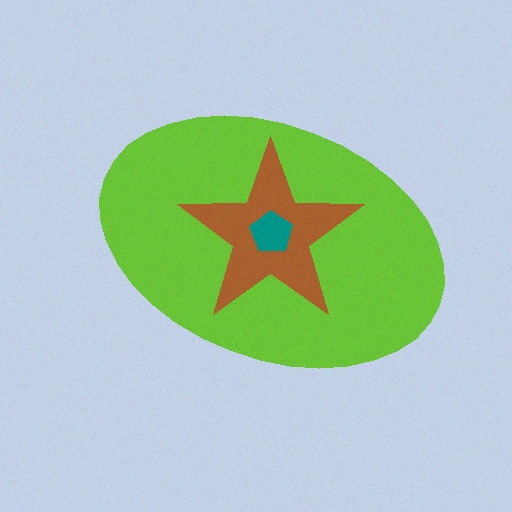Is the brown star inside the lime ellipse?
Yes.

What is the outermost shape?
The lime ellipse.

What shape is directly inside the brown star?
The teal pentagon.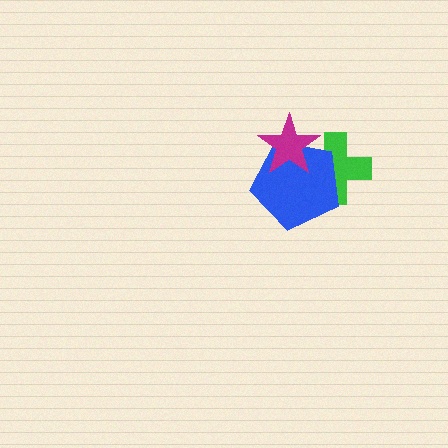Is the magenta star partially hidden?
No, no other shape covers it.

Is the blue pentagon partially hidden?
Yes, it is partially covered by another shape.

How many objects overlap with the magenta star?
2 objects overlap with the magenta star.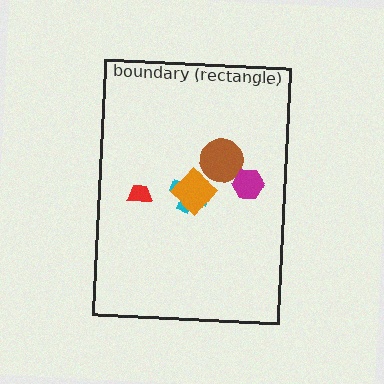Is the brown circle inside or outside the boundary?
Inside.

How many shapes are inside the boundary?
5 inside, 0 outside.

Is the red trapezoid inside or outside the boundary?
Inside.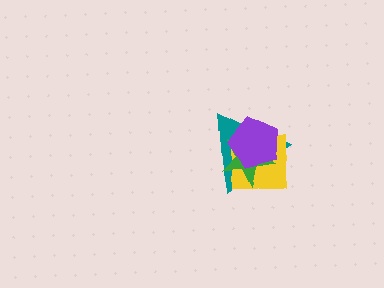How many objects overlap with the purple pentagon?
3 objects overlap with the purple pentagon.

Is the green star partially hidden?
Yes, it is partially covered by another shape.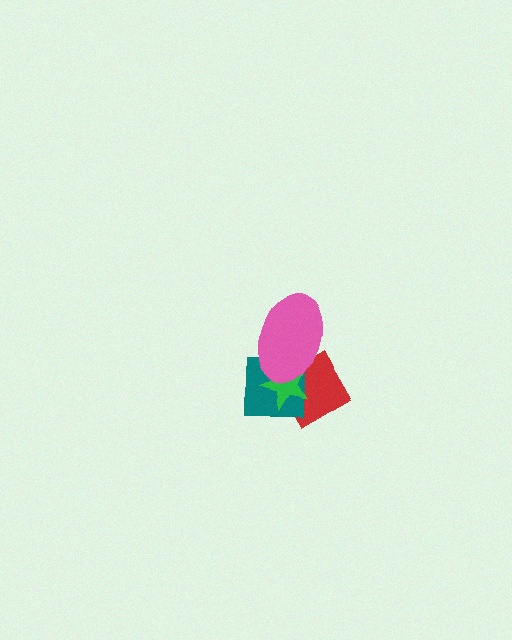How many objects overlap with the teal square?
3 objects overlap with the teal square.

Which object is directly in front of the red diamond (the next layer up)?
The teal square is directly in front of the red diamond.